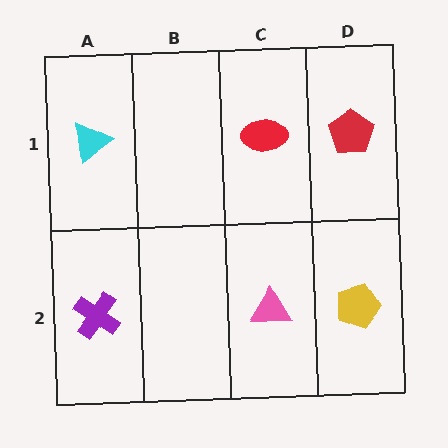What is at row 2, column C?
A pink triangle.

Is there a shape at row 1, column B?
No, that cell is empty.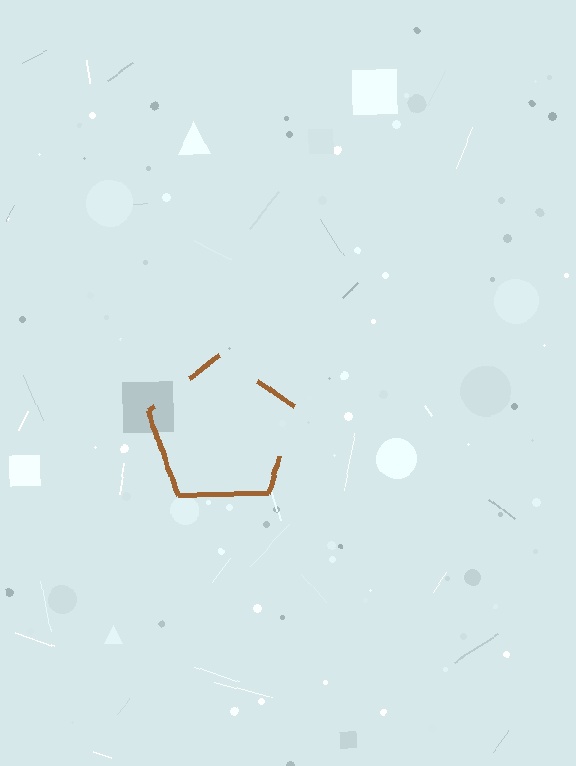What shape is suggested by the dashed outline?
The dashed outline suggests a pentagon.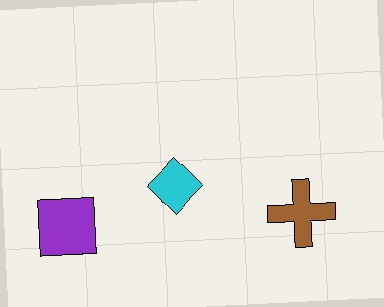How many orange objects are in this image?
There are no orange objects.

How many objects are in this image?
There are 3 objects.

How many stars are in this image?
There are no stars.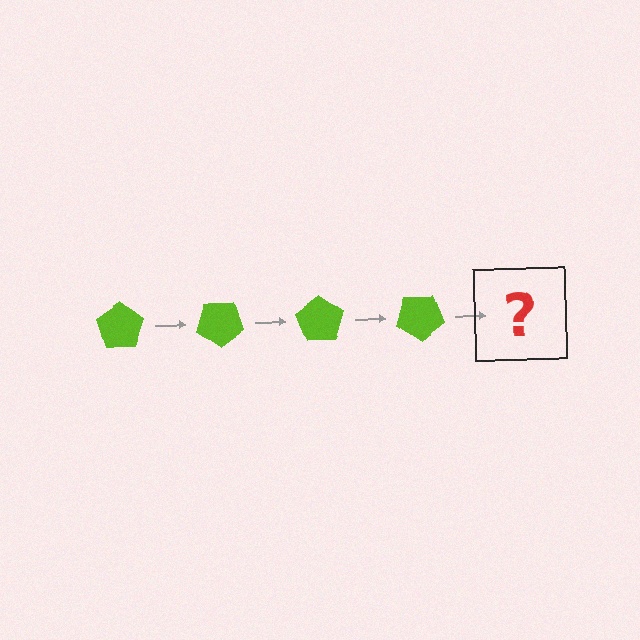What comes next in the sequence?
The next element should be a lime pentagon rotated 140 degrees.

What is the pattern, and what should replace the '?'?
The pattern is that the pentagon rotates 35 degrees each step. The '?' should be a lime pentagon rotated 140 degrees.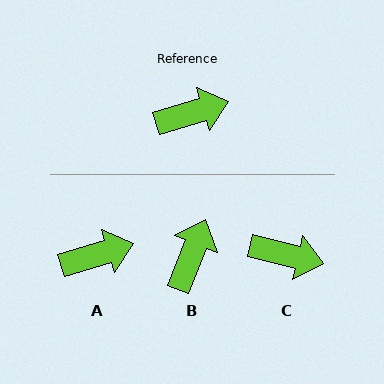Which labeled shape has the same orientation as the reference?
A.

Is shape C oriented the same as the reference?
No, it is off by about 30 degrees.